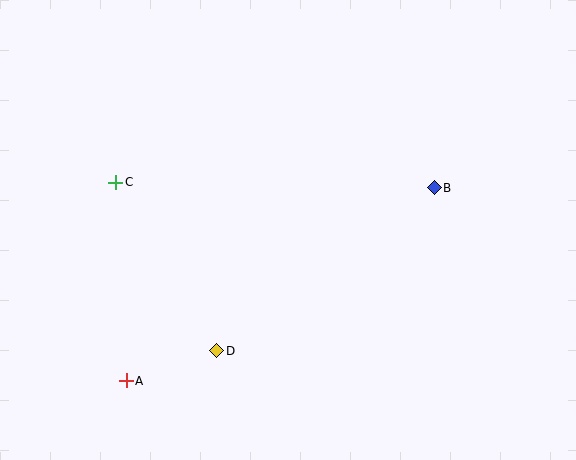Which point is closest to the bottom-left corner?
Point A is closest to the bottom-left corner.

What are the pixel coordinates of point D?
Point D is at (217, 351).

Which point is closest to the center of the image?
Point D at (217, 351) is closest to the center.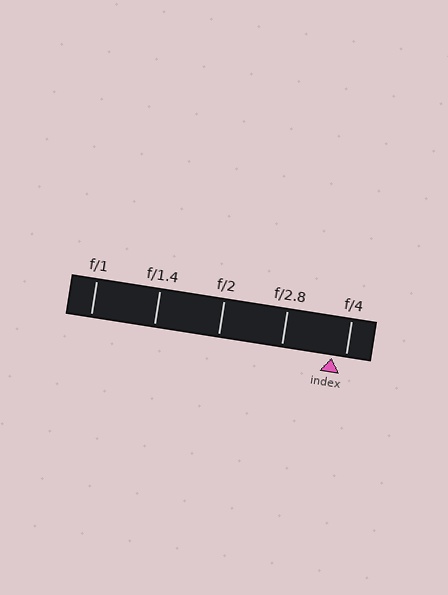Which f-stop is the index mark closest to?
The index mark is closest to f/4.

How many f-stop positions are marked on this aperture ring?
There are 5 f-stop positions marked.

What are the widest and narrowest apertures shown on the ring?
The widest aperture shown is f/1 and the narrowest is f/4.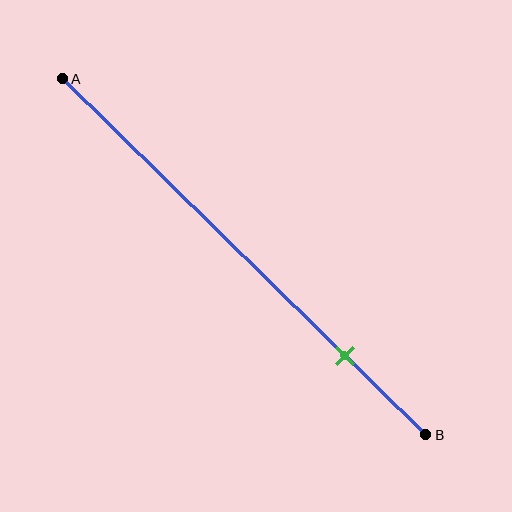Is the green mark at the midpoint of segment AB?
No, the mark is at about 80% from A, not at the 50% midpoint.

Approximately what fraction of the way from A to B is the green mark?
The green mark is approximately 80% of the way from A to B.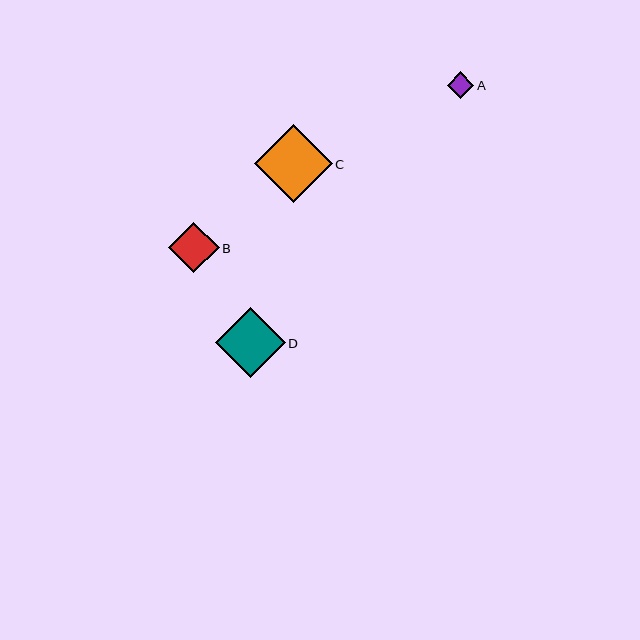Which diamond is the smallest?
Diamond A is the smallest with a size of approximately 27 pixels.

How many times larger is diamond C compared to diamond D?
Diamond C is approximately 1.1 times the size of diamond D.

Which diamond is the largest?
Diamond C is the largest with a size of approximately 78 pixels.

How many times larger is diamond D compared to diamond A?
Diamond D is approximately 2.6 times the size of diamond A.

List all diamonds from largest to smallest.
From largest to smallest: C, D, B, A.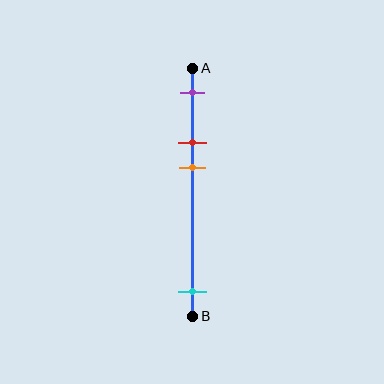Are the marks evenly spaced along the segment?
No, the marks are not evenly spaced.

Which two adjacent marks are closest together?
The red and orange marks are the closest adjacent pair.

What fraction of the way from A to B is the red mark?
The red mark is approximately 30% (0.3) of the way from A to B.